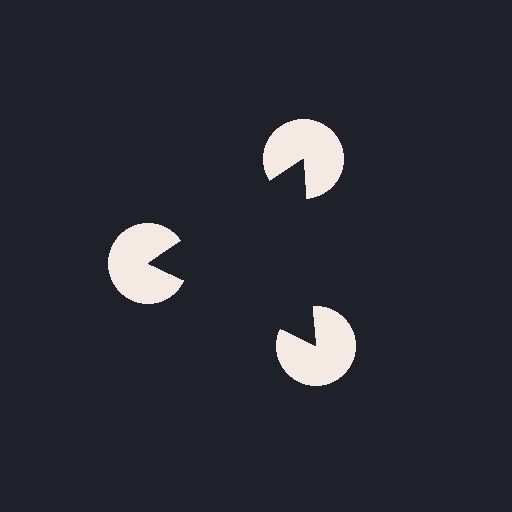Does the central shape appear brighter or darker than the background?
It typically appears slightly darker than the background, even though no actual brightness change is drawn.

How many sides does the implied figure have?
3 sides.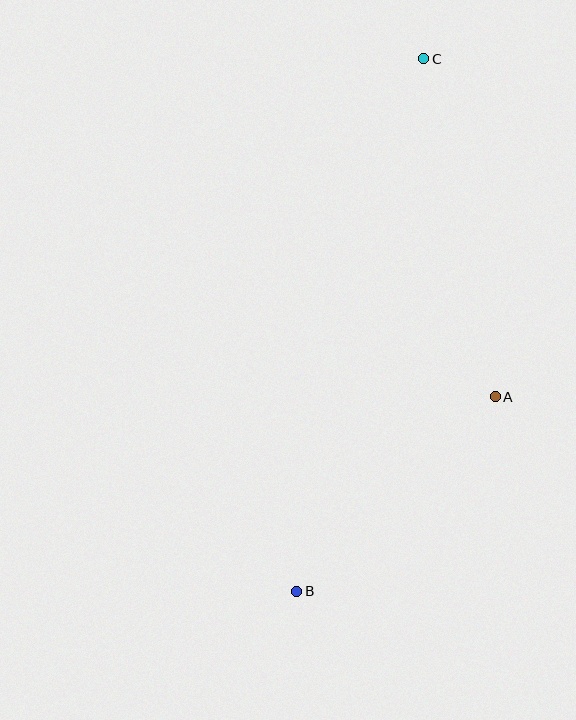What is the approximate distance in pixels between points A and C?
The distance between A and C is approximately 346 pixels.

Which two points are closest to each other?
Points A and B are closest to each other.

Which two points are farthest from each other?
Points B and C are farthest from each other.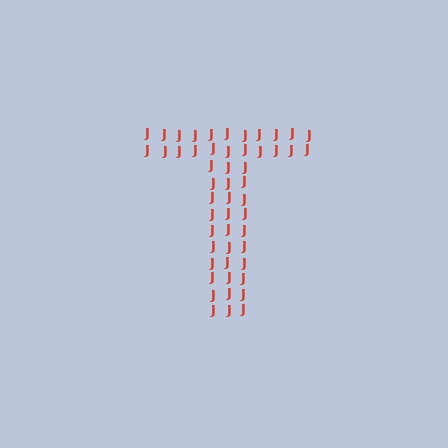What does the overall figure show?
The overall figure shows the letter T.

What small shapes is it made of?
It is made of small letter J's.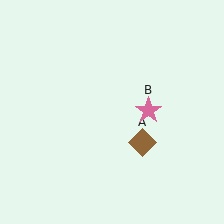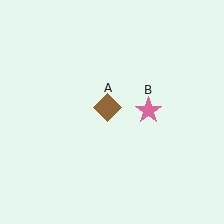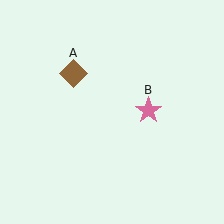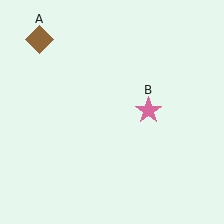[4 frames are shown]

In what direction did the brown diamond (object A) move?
The brown diamond (object A) moved up and to the left.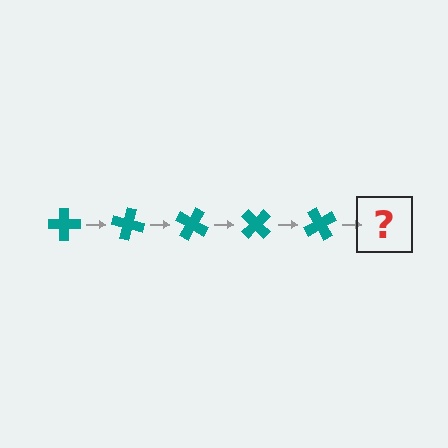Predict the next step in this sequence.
The next step is a teal cross rotated 75 degrees.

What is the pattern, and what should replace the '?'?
The pattern is that the cross rotates 15 degrees each step. The '?' should be a teal cross rotated 75 degrees.